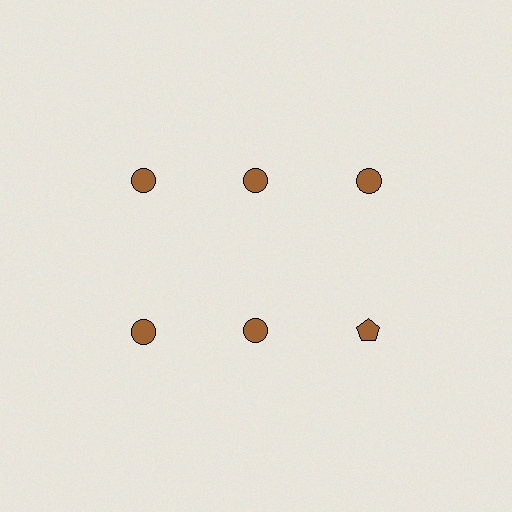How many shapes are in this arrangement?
There are 6 shapes arranged in a grid pattern.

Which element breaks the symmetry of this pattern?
The brown pentagon in the second row, center column breaks the symmetry. All other shapes are brown circles.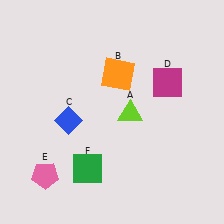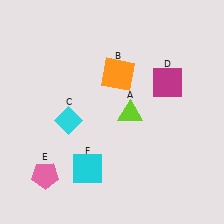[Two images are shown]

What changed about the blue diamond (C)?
In Image 1, C is blue. In Image 2, it changed to cyan.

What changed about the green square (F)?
In Image 1, F is green. In Image 2, it changed to cyan.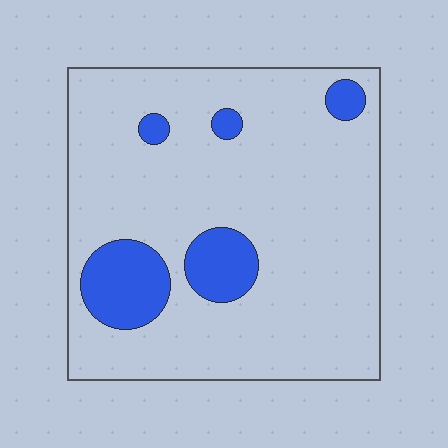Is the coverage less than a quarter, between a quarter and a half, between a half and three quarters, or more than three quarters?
Less than a quarter.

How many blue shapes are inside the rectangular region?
5.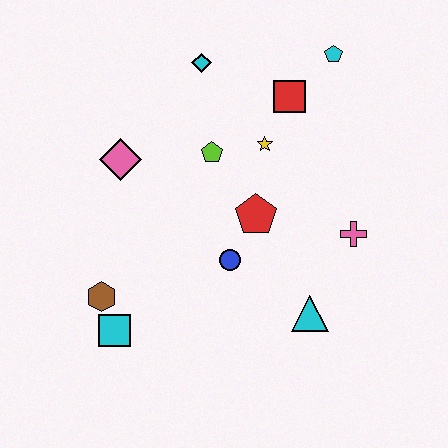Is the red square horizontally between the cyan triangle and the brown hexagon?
Yes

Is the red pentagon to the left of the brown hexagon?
No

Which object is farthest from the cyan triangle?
The cyan diamond is farthest from the cyan triangle.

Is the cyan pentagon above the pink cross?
Yes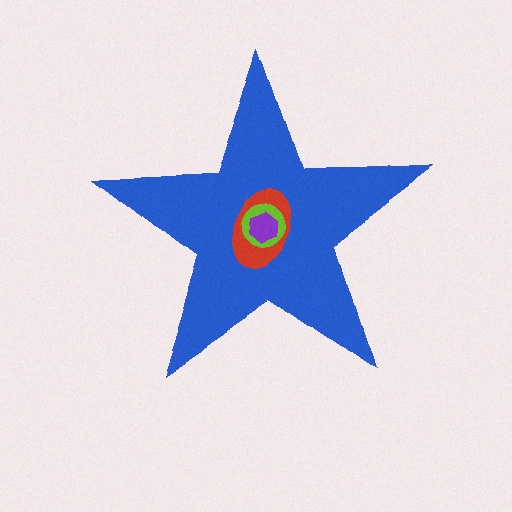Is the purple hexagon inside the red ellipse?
Yes.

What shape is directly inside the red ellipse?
The lime circle.